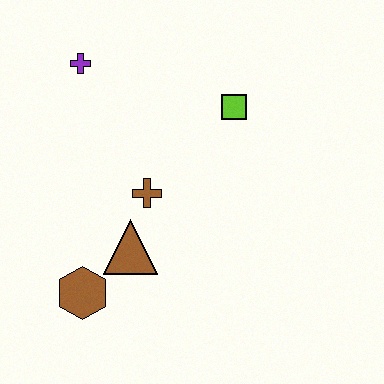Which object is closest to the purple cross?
The brown cross is closest to the purple cross.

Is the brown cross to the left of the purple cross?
No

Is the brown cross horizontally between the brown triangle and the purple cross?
No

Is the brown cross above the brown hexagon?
Yes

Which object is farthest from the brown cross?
The purple cross is farthest from the brown cross.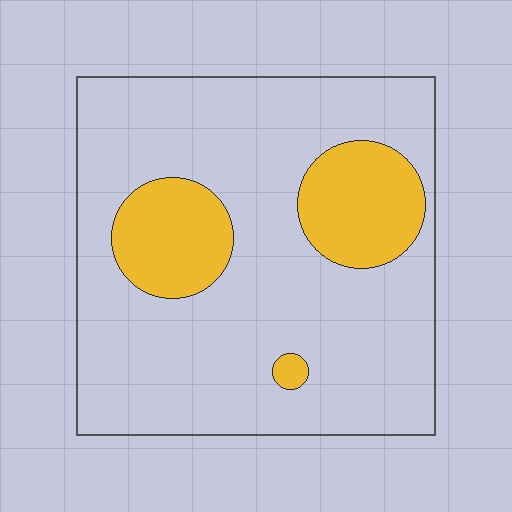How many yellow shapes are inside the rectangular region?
3.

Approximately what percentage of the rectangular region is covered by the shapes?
Approximately 20%.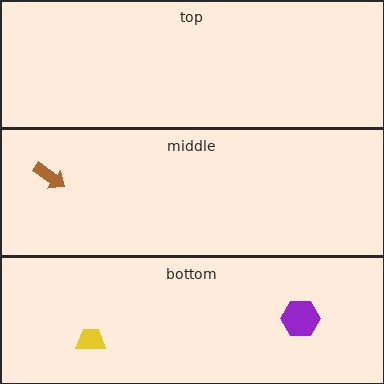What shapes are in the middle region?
The brown arrow.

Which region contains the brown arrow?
The middle region.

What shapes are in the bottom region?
The purple hexagon, the yellow trapezoid.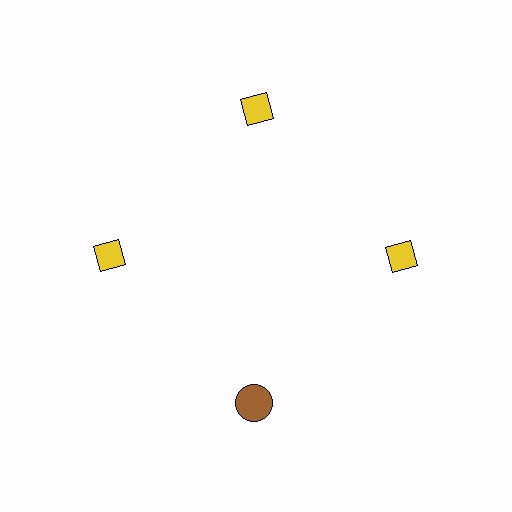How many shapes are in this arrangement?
There are 4 shapes arranged in a ring pattern.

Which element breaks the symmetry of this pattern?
The brown circle at roughly the 6 o'clock position breaks the symmetry. All other shapes are yellow diamonds.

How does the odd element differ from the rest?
It differs in both color (brown instead of yellow) and shape (circle instead of diamond).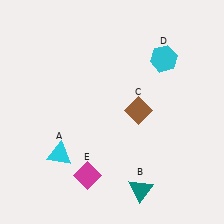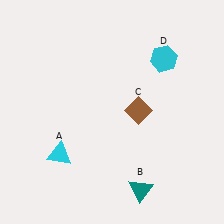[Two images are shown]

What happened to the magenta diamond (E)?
The magenta diamond (E) was removed in Image 2. It was in the bottom-left area of Image 1.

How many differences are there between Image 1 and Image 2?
There is 1 difference between the two images.